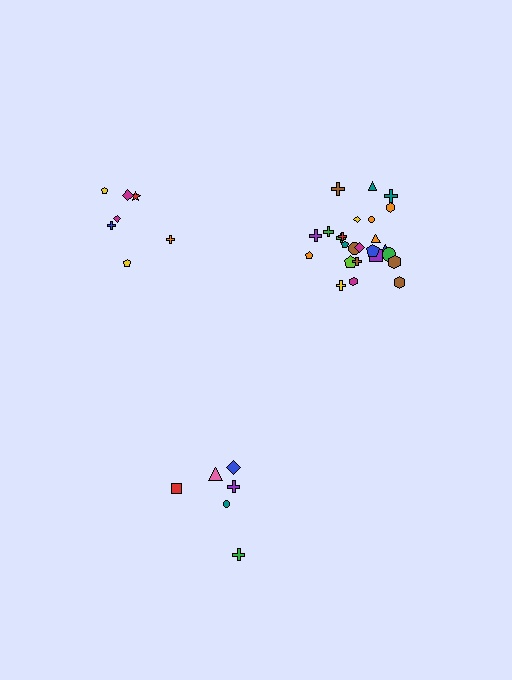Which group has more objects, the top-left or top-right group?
The top-right group.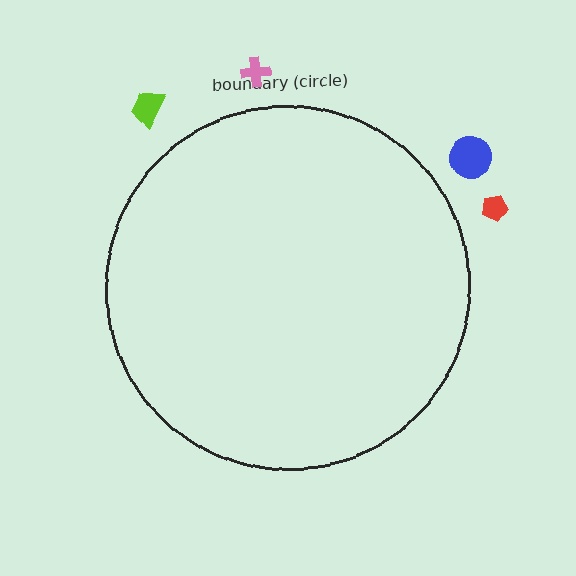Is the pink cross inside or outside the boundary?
Outside.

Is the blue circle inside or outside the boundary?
Outside.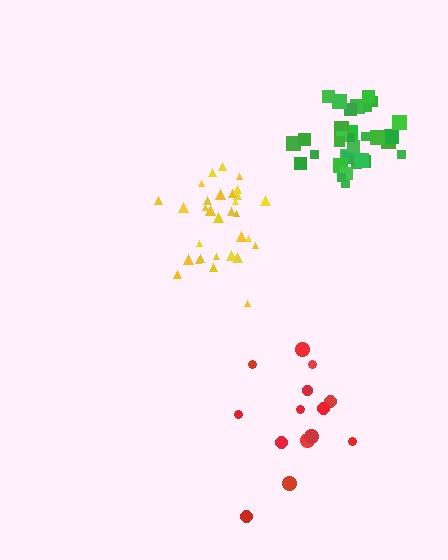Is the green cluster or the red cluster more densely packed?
Green.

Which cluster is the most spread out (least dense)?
Red.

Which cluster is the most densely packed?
Green.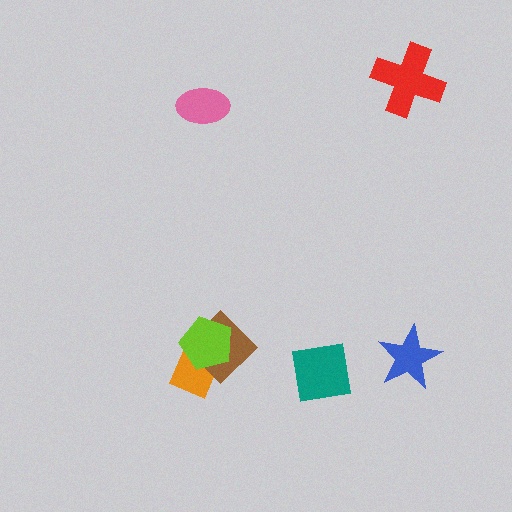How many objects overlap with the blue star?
0 objects overlap with the blue star.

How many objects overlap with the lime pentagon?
2 objects overlap with the lime pentagon.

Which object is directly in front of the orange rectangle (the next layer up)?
The brown diamond is directly in front of the orange rectangle.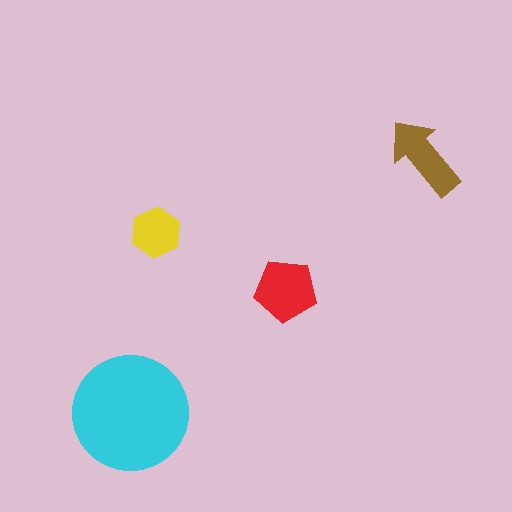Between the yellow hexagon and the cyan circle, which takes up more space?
The cyan circle.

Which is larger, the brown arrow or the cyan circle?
The cyan circle.